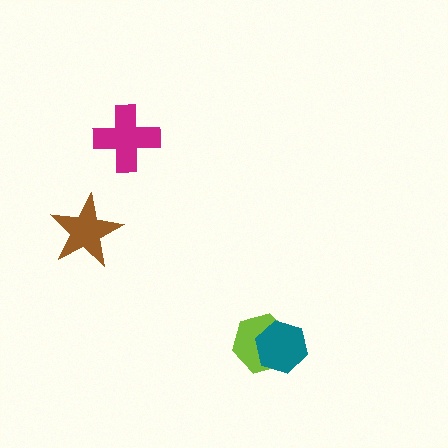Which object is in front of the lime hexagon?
The teal hexagon is in front of the lime hexagon.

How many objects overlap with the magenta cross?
0 objects overlap with the magenta cross.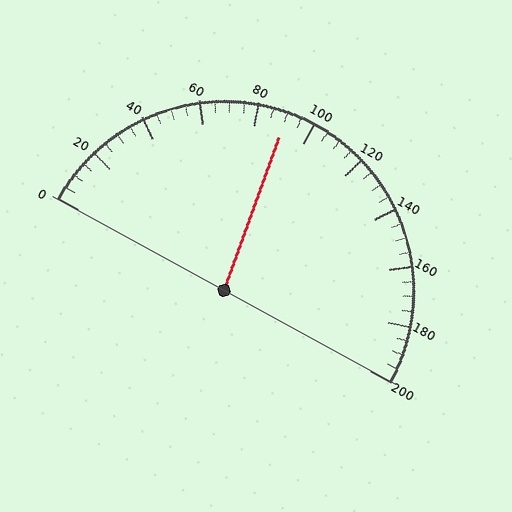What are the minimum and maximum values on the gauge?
The gauge ranges from 0 to 200.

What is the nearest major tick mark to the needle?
The nearest major tick mark is 80.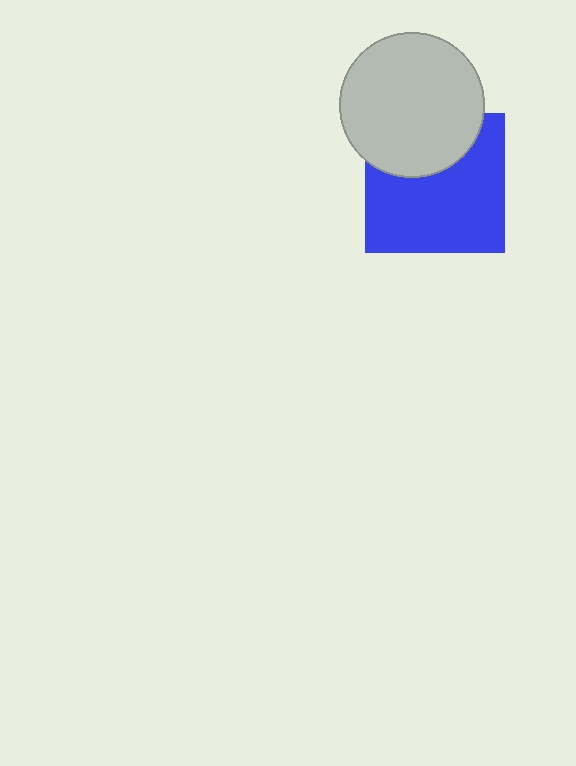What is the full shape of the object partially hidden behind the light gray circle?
The partially hidden object is a blue square.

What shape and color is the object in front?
The object in front is a light gray circle.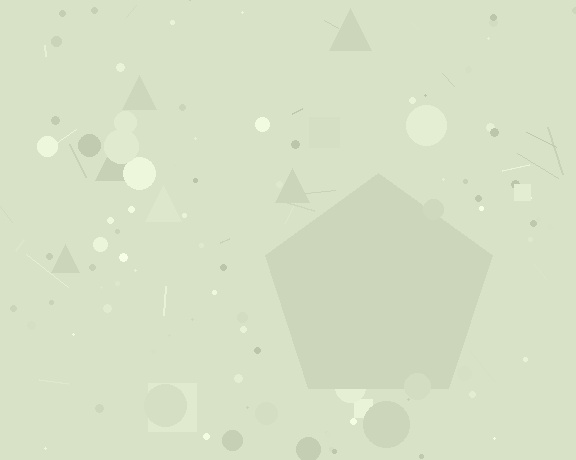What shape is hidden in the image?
A pentagon is hidden in the image.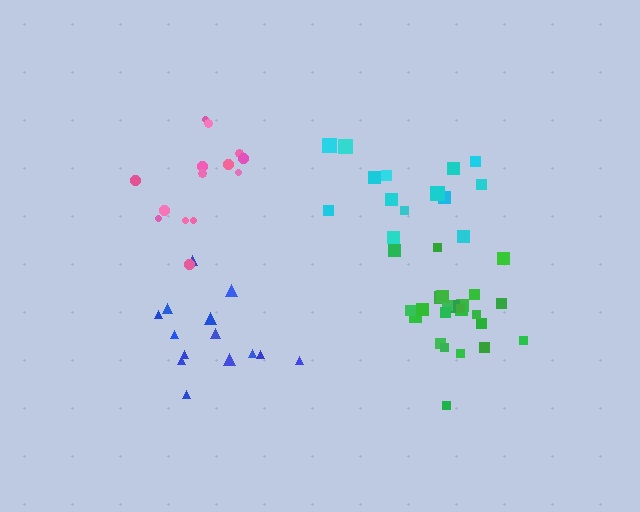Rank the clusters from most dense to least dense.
green, pink, blue, cyan.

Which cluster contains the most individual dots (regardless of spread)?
Green (24).